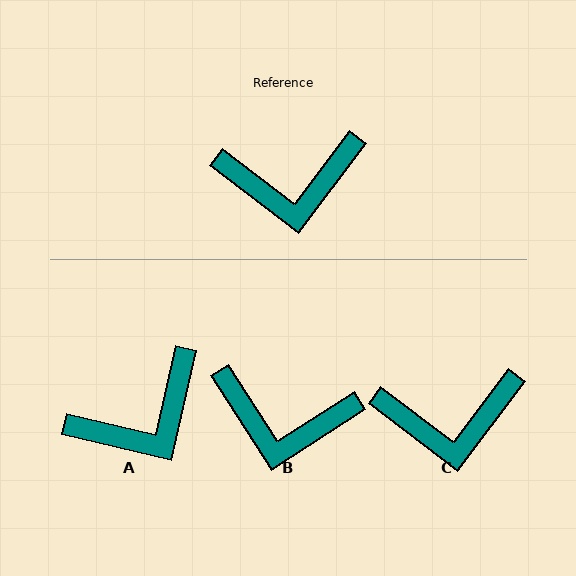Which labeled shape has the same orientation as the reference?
C.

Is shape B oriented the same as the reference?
No, it is off by about 20 degrees.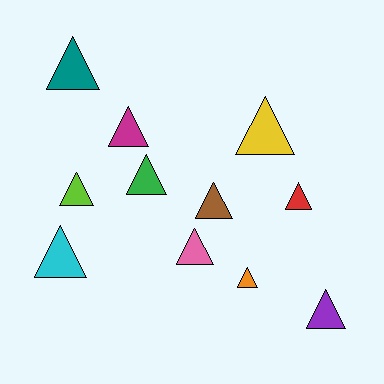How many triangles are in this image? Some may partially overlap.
There are 11 triangles.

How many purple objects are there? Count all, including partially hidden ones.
There is 1 purple object.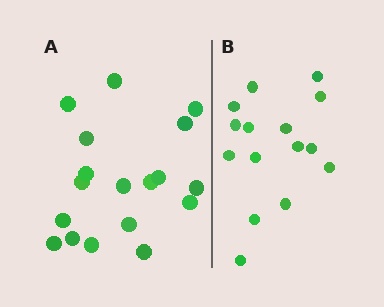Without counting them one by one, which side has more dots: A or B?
Region A (the left region) has more dots.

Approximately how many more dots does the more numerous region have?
Region A has just a few more — roughly 2 or 3 more dots than region B.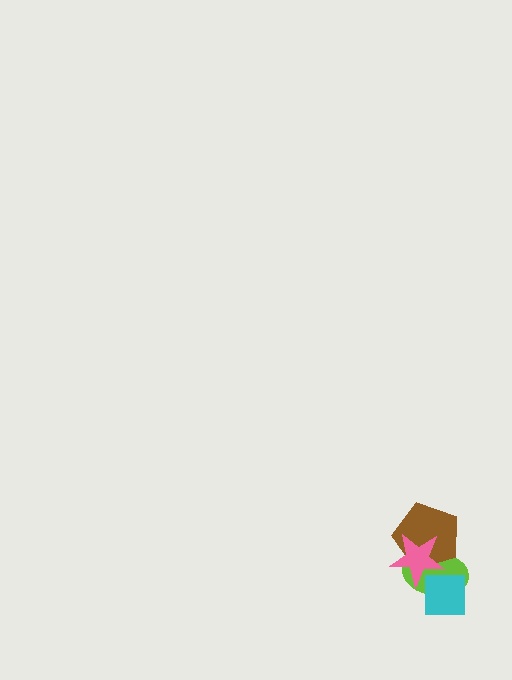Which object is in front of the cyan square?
The pink star is in front of the cyan square.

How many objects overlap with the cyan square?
2 objects overlap with the cyan square.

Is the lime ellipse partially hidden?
Yes, it is partially covered by another shape.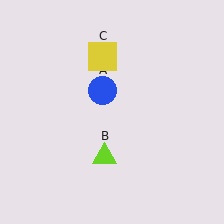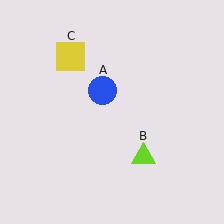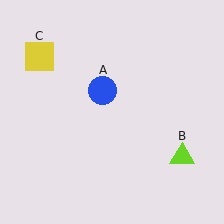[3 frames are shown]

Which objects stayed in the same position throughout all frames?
Blue circle (object A) remained stationary.